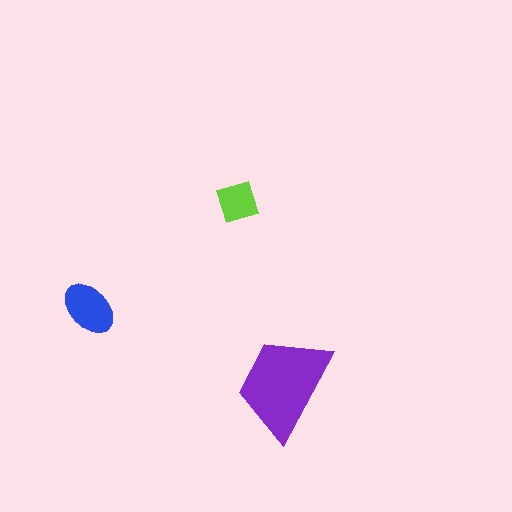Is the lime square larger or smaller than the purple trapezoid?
Smaller.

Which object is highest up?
The lime square is topmost.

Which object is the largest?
The purple trapezoid.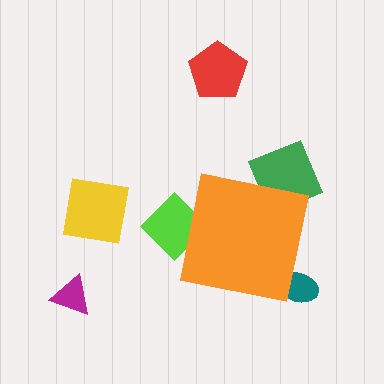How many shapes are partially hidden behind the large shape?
3 shapes are partially hidden.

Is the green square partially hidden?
Yes, the green square is partially hidden behind the orange square.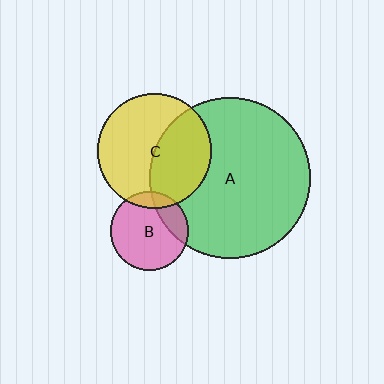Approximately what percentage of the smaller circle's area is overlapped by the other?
Approximately 10%.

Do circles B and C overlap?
Yes.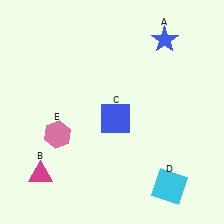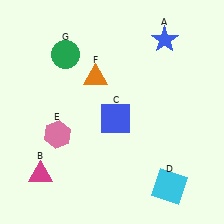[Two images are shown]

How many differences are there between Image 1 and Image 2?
There are 2 differences between the two images.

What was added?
An orange triangle (F), a green circle (G) were added in Image 2.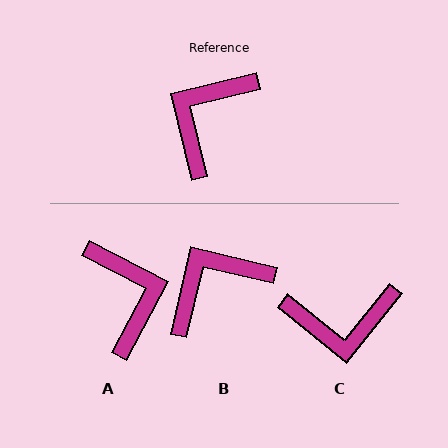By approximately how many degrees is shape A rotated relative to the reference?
Approximately 131 degrees clockwise.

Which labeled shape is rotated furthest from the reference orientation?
A, about 131 degrees away.